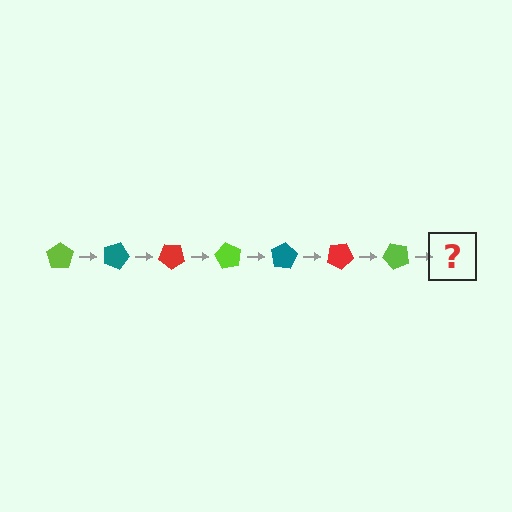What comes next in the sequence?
The next element should be a teal pentagon, rotated 140 degrees from the start.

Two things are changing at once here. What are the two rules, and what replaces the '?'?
The two rules are that it rotates 20 degrees each step and the color cycles through lime, teal, and red. The '?' should be a teal pentagon, rotated 140 degrees from the start.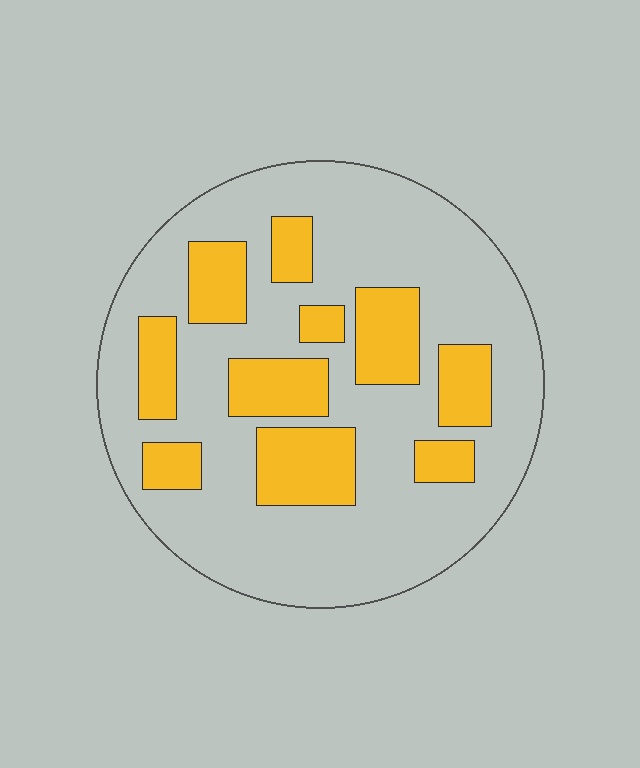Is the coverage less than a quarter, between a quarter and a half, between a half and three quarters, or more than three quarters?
Between a quarter and a half.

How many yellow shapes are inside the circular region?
10.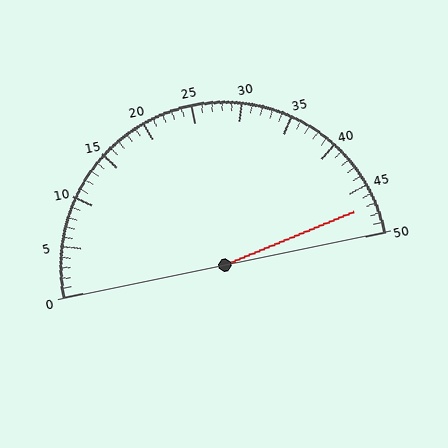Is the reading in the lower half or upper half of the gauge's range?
The reading is in the upper half of the range (0 to 50).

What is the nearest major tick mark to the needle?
The nearest major tick mark is 45.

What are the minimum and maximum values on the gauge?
The gauge ranges from 0 to 50.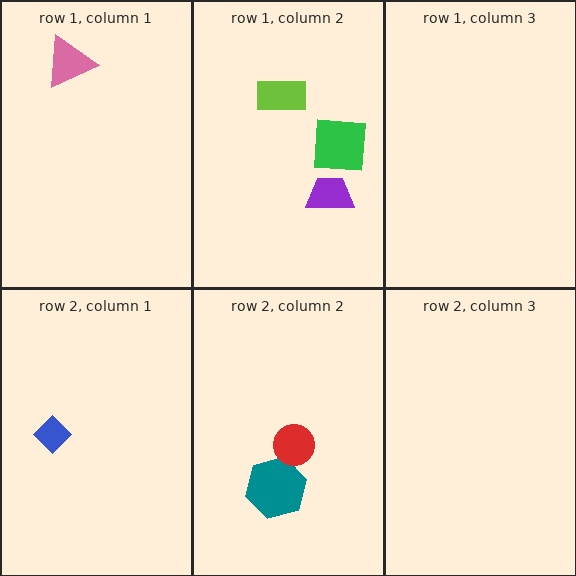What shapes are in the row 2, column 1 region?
The blue diamond.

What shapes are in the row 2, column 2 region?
The teal hexagon, the red circle.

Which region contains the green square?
The row 1, column 2 region.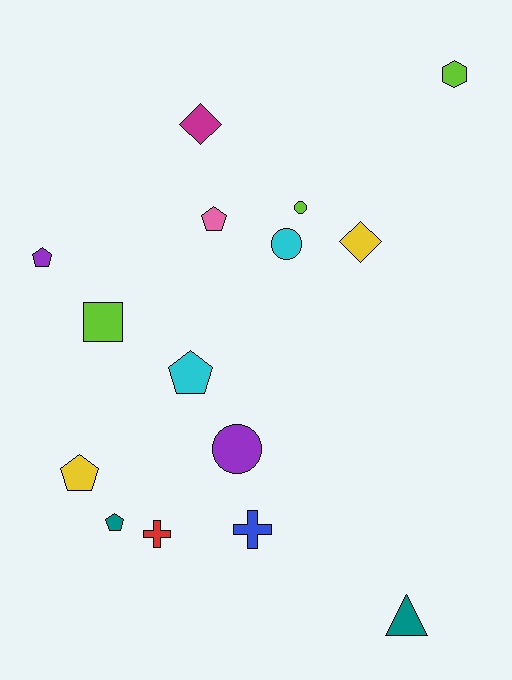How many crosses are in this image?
There are 2 crosses.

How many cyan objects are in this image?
There are 2 cyan objects.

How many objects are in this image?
There are 15 objects.